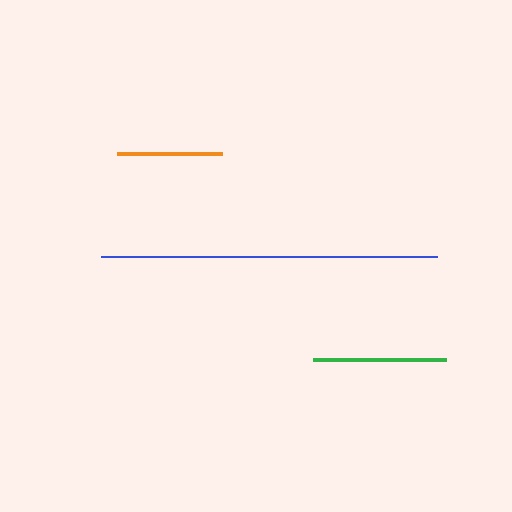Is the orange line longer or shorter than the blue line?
The blue line is longer than the orange line.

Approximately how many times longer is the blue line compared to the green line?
The blue line is approximately 2.5 times the length of the green line.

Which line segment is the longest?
The blue line is the longest at approximately 336 pixels.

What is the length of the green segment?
The green segment is approximately 133 pixels long.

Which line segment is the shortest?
The orange line is the shortest at approximately 106 pixels.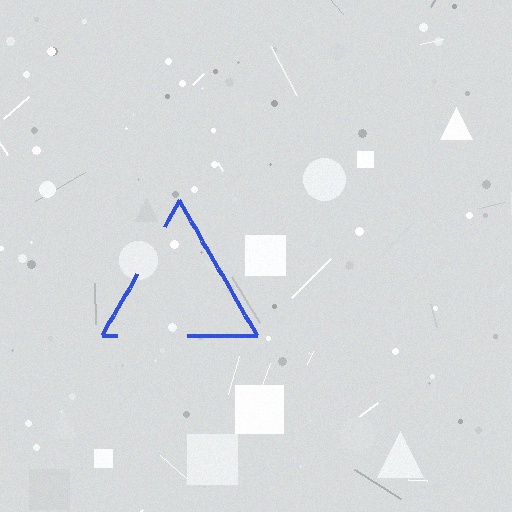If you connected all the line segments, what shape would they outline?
They would outline a triangle.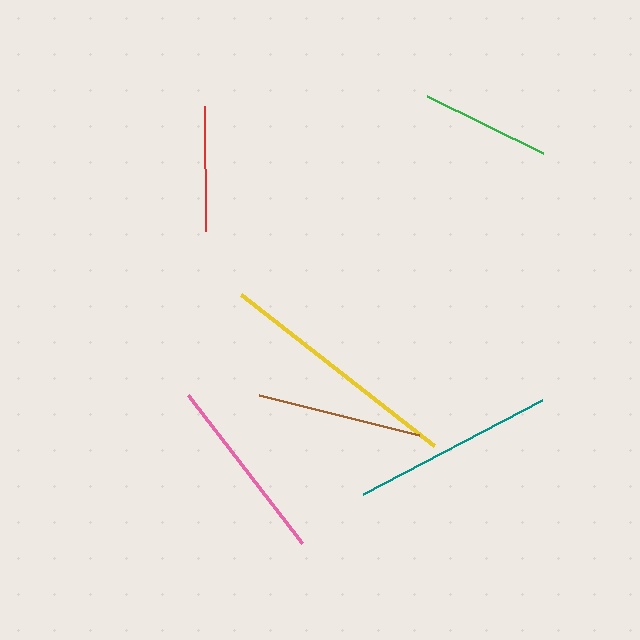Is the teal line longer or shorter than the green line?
The teal line is longer than the green line.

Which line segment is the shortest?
The red line is the shortest at approximately 126 pixels.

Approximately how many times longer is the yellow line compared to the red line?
The yellow line is approximately 2.0 times the length of the red line.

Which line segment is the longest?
The yellow line is the longest at approximately 245 pixels.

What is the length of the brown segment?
The brown segment is approximately 164 pixels long.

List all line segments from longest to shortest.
From longest to shortest: yellow, teal, pink, brown, green, red.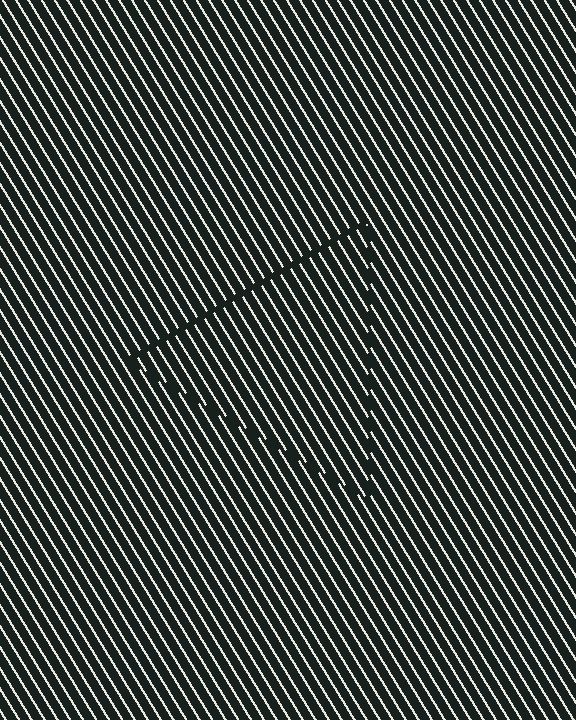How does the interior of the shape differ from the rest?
The interior of the shape contains the same grating, shifted by half a period — the contour is defined by the phase discontinuity where line-ends from the inner and outer gratings abut.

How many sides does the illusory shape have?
3 sides — the line-ends trace a triangle.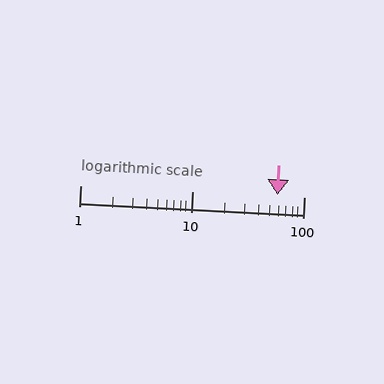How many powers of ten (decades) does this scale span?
The scale spans 2 decades, from 1 to 100.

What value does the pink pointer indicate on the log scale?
The pointer indicates approximately 58.